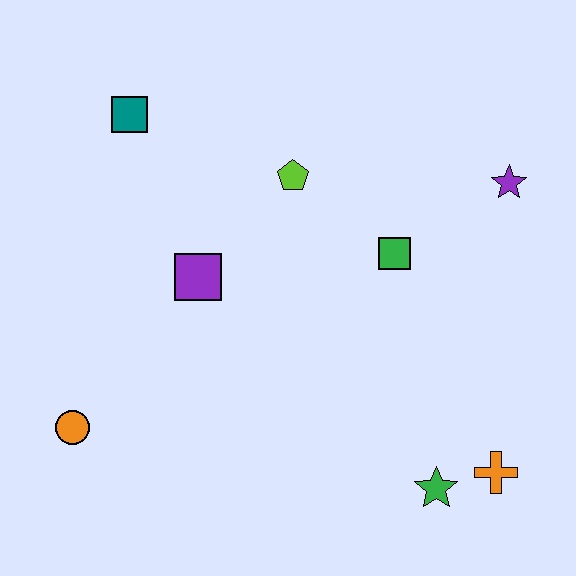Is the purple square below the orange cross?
No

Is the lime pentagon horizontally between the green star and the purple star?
No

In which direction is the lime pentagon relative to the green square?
The lime pentagon is to the left of the green square.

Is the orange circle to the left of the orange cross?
Yes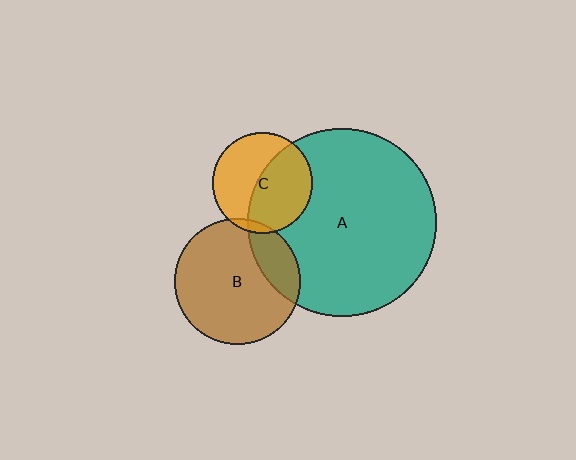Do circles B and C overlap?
Yes.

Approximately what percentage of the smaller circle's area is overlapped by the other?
Approximately 5%.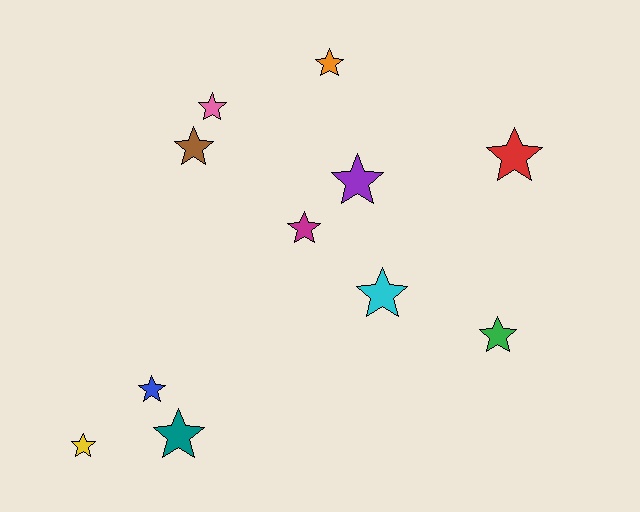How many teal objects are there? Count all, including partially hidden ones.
There is 1 teal object.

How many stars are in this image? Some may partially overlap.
There are 11 stars.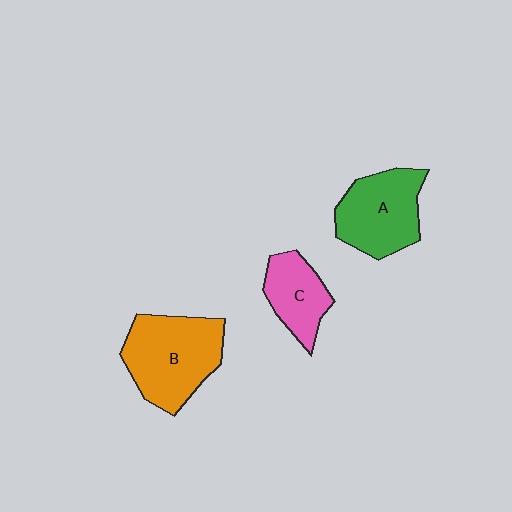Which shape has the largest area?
Shape B (orange).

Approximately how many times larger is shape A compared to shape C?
Approximately 1.4 times.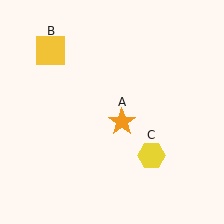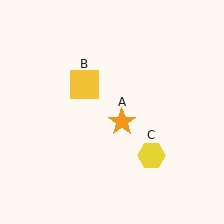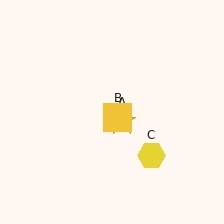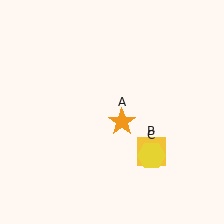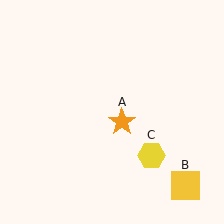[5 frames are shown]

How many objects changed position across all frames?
1 object changed position: yellow square (object B).